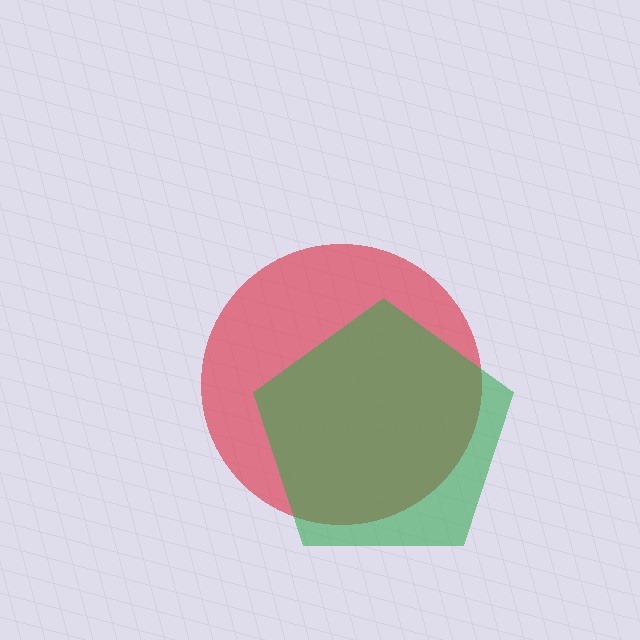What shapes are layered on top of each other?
The layered shapes are: a red circle, a green pentagon.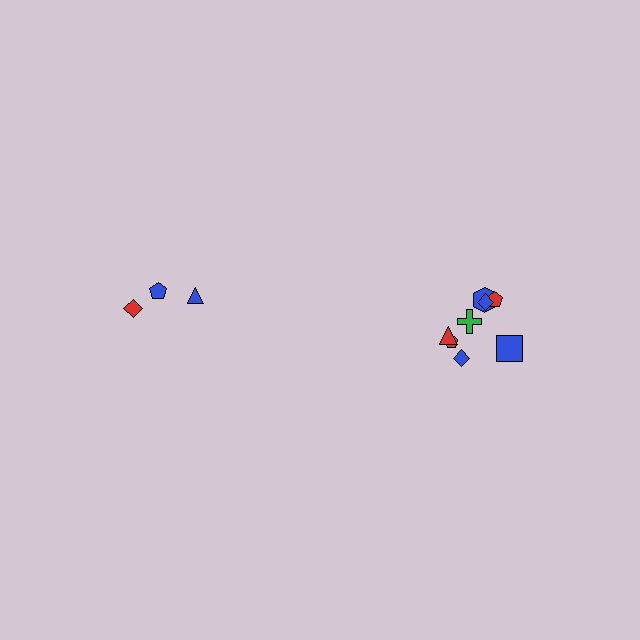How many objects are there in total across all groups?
There are 11 objects.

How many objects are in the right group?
There are 8 objects.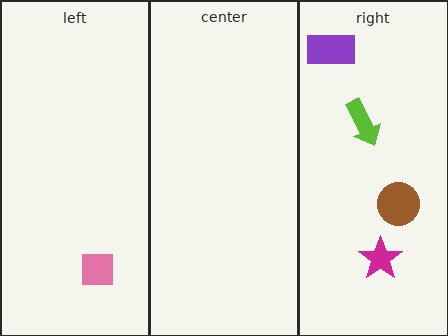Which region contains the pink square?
The left region.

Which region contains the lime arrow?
The right region.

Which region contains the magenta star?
The right region.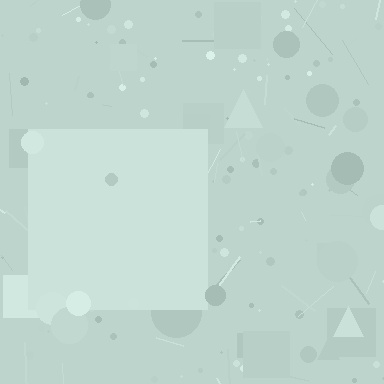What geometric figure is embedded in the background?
A square is embedded in the background.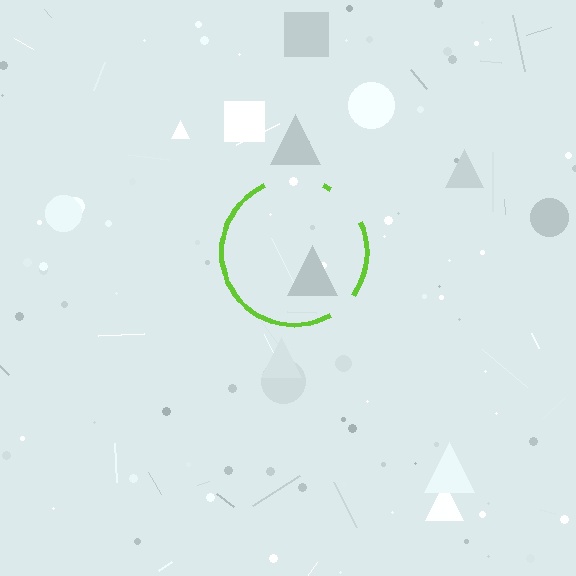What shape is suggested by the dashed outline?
The dashed outline suggests a circle.